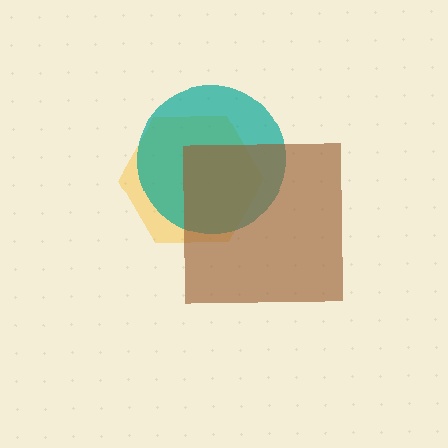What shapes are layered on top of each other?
The layered shapes are: a yellow hexagon, a teal circle, a brown square.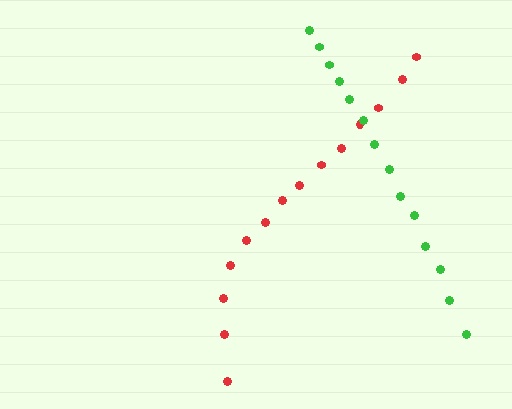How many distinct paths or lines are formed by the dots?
There are 2 distinct paths.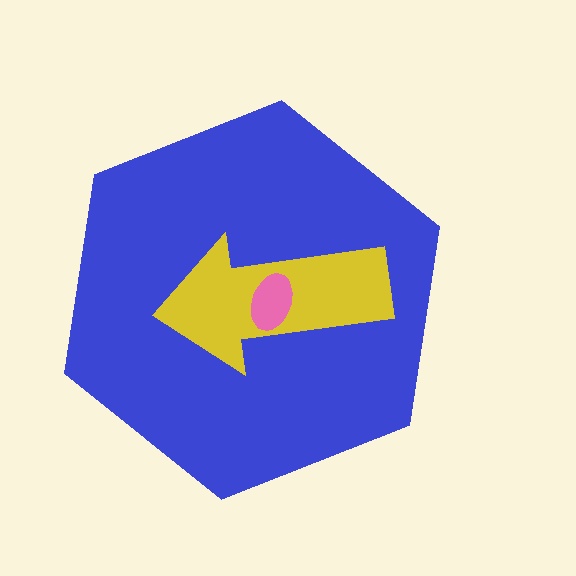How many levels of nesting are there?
3.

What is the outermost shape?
The blue hexagon.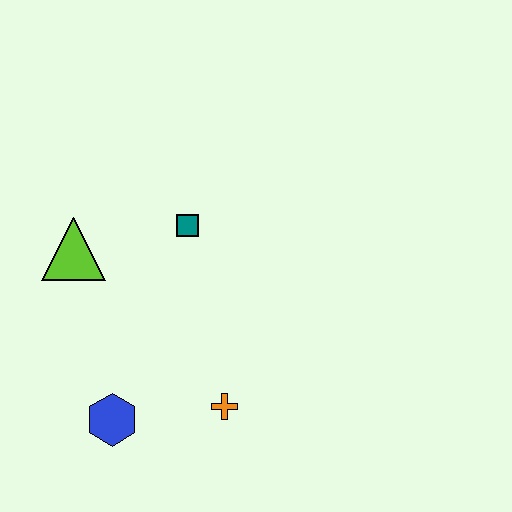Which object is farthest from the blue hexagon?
The teal square is farthest from the blue hexagon.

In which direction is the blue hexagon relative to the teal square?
The blue hexagon is below the teal square.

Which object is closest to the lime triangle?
The teal square is closest to the lime triangle.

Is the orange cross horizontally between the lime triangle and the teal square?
No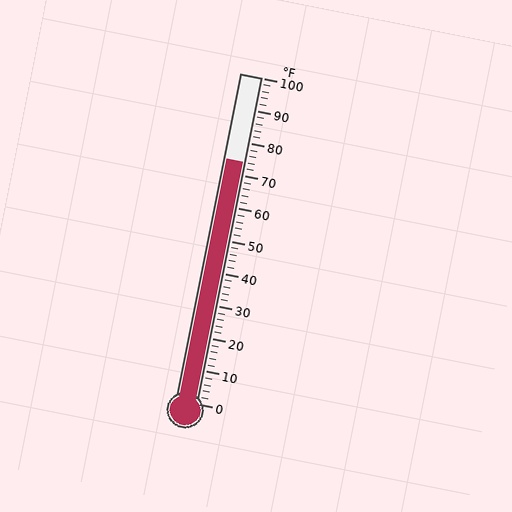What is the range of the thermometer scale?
The thermometer scale ranges from 0°F to 100°F.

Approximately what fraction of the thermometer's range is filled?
The thermometer is filled to approximately 75% of its range.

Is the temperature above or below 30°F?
The temperature is above 30°F.